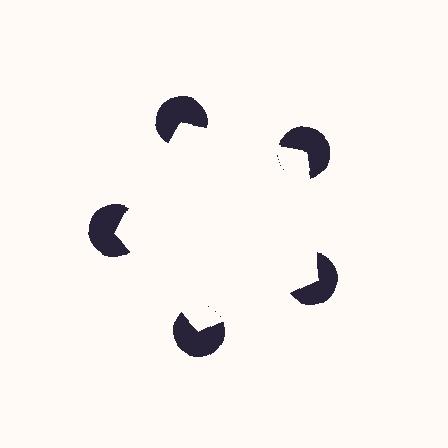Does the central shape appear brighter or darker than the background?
It typically appears slightly brighter than the background, even though no actual brightness change is drawn.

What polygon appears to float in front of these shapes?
An illusory pentagon — its edges are inferred from the aligned wedge cuts in the pac-man discs, not physically drawn.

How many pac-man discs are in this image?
There are 5 — one at each vertex of the illusory pentagon.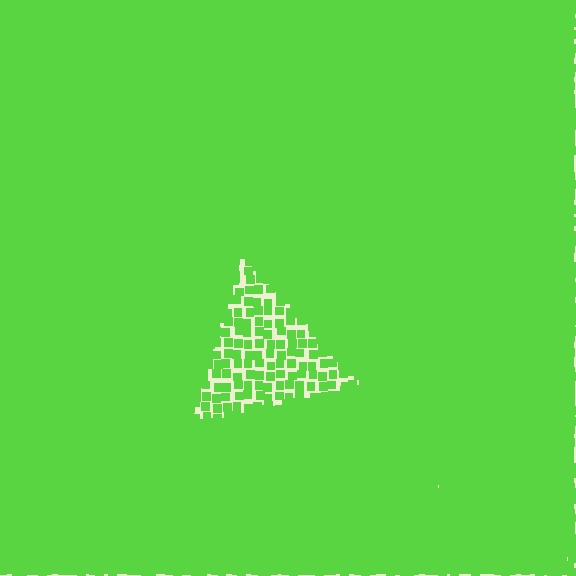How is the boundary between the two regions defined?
The boundary is defined by a change in element density (approximately 2.7x ratio). All elements are the same color, size, and shape.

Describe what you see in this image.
The image contains small lime elements arranged at two different densities. A triangle-shaped region is visible where the elements are less densely packed than the surrounding area.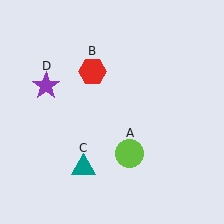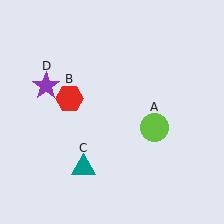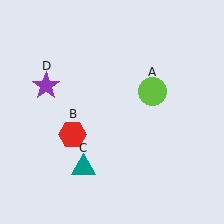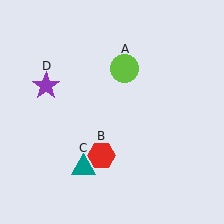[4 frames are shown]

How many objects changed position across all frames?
2 objects changed position: lime circle (object A), red hexagon (object B).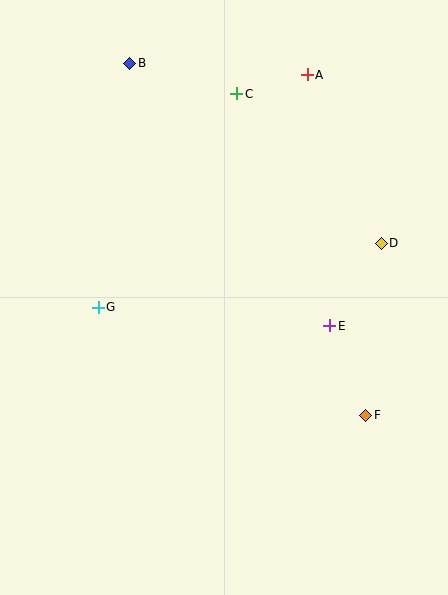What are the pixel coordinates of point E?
Point E is at (330, 326).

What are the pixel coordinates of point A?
Point A is at (307, 75).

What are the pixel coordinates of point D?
Point D is at (381, 243).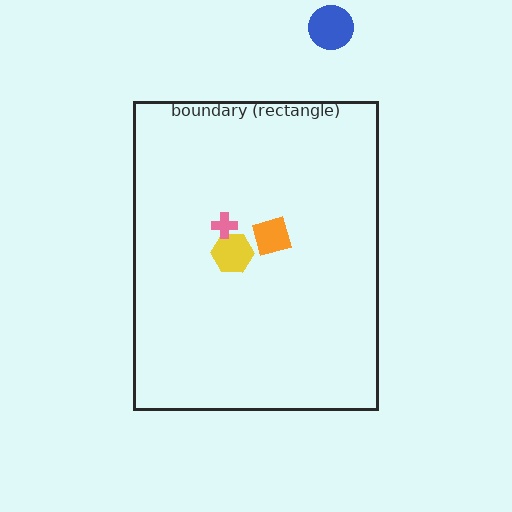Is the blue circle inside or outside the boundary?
Outside.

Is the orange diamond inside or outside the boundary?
Inside.